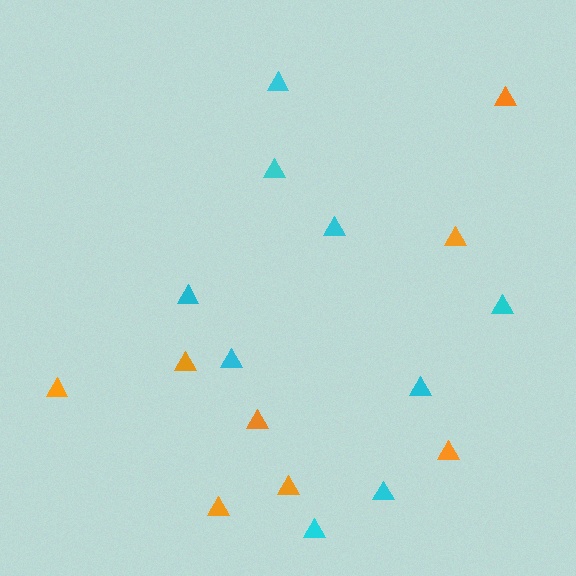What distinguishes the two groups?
There are 2 groups: one group of cyan triangles (9) and one group of orange triangles (8).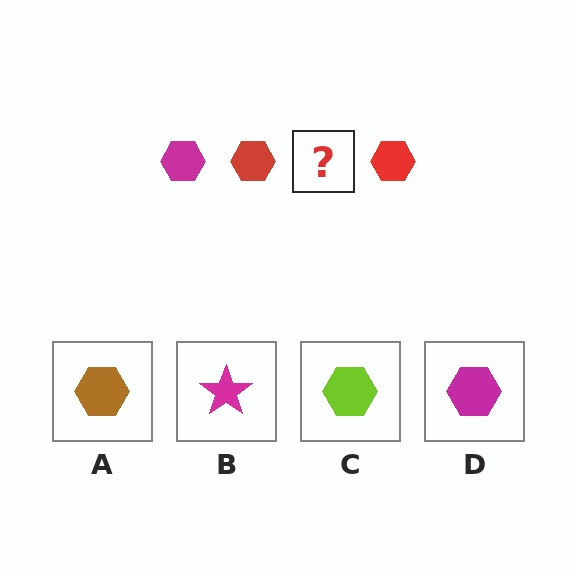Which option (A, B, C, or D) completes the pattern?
D.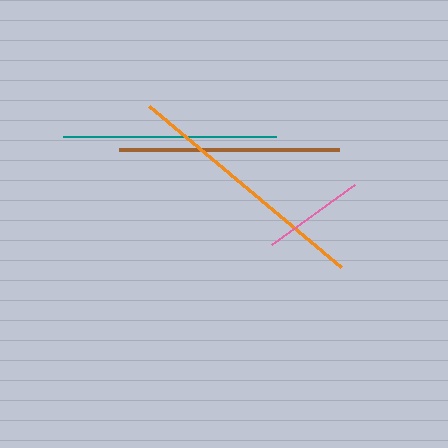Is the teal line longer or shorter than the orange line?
The orange line is longer than the teal line.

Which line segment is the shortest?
The pink line is the shortest at approximately 103 pixels.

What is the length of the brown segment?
The brown segment is approximately 220 pixels long.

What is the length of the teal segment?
The teal segment is approximately 212 pixels long.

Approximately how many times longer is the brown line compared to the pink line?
The brown line is approximately 2.1 times the length of the pink line.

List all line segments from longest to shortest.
From longest to shortest: orange, brown, teal, pink.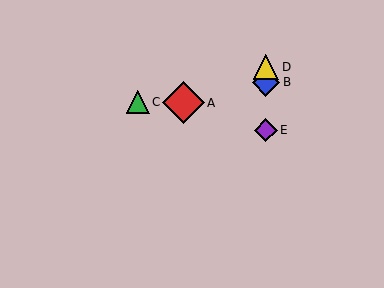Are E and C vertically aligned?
No, E is at x≈266 and C is at x≈138.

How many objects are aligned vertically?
3 objects (B, D, E) are aligned vertically.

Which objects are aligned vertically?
Objects B, D, E are aligned vertically.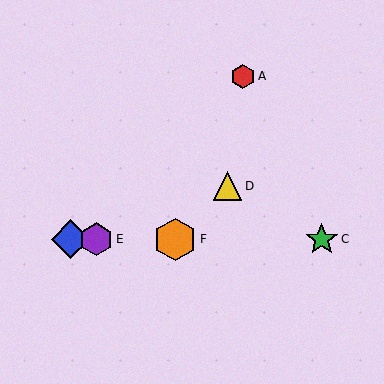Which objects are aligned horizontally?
Objects B, C, E, F are aligned horizontally.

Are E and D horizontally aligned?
No, E is at y≈239 and D is at y≈186.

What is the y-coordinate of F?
Object F is at y≈239.